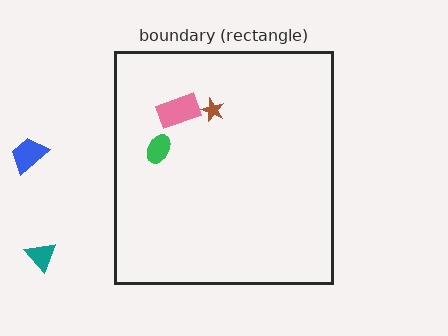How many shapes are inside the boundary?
3 inside, 2 outside.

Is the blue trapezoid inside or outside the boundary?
Outside.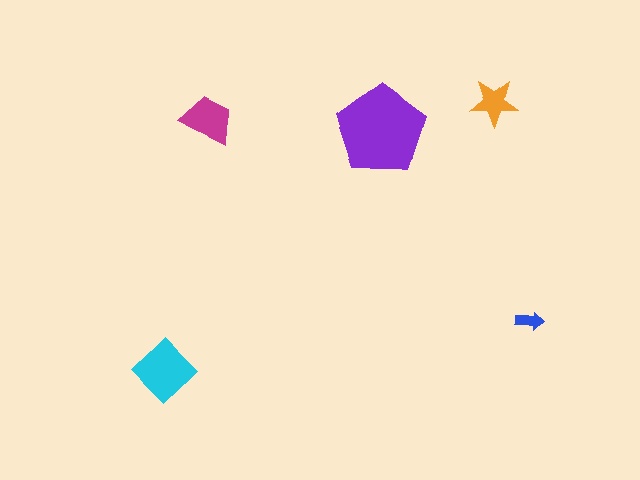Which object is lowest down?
The cyan diamond is bottommost.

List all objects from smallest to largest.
The blue arrow, the orange star, the magenta trapezoid, the cyan diamond, the purple pentagon.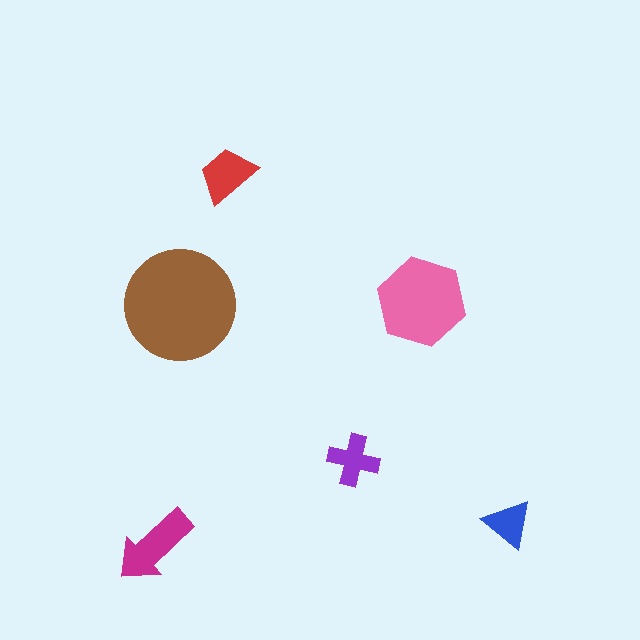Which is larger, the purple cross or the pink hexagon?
The pink hexagon.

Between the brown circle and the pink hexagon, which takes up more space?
The brown circle.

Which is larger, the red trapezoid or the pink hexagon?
The pink hexagon.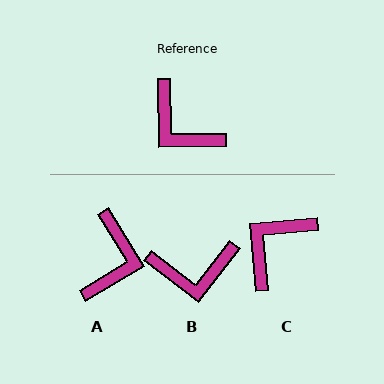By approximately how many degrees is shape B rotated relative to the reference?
Approximately 52 degrees counter-clockwise.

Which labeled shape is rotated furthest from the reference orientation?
A, about 120 degrees away.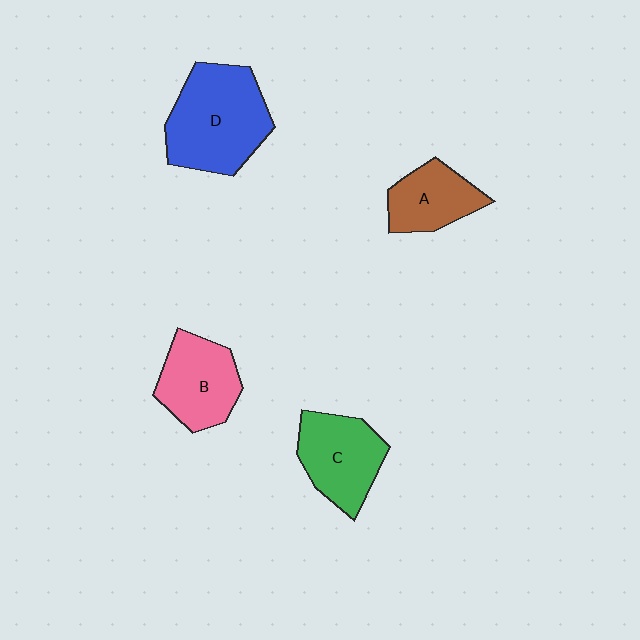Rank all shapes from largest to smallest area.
From largest to smallest: D (blue), C (green), B (pink), A (brown).